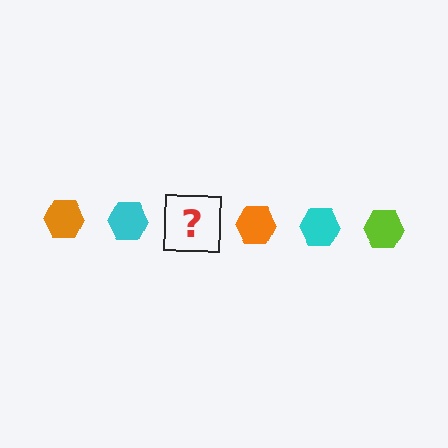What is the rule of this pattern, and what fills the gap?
The rule is that the pattern cycles through orange, cyan, lime hexagons. The gap should be filled with a lime hexagon.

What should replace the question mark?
The question mark should be replaced with a lime hexagon.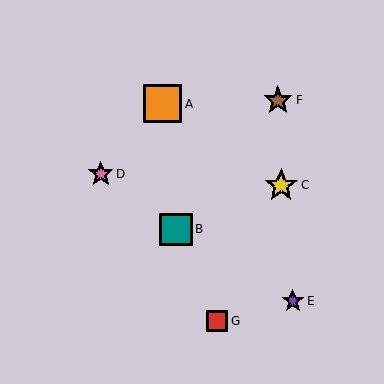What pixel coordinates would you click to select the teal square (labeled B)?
Click at (176, 229) to select the teal square B.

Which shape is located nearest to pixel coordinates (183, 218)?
The teal square (labeled B) at (176, 229) is nearest to that location.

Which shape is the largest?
The orange square (labeled A) is the largest.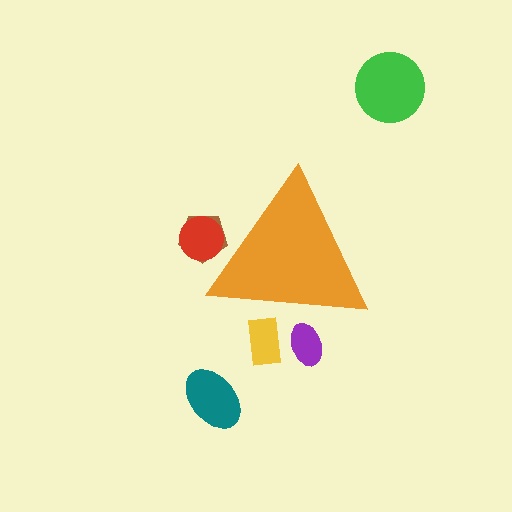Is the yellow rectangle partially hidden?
Yes, the yellow rectangle is partially hidden behind the orange triangle.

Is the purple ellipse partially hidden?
Yes, the purple ellipse is partially hidden behind the orange triangle.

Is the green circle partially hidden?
No, the green circle is fully visible.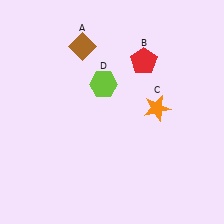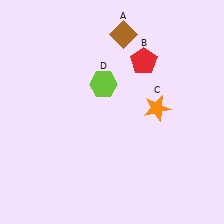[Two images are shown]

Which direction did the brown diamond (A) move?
The brown diamond (A) moved right.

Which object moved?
The brown diamond (A) moved right.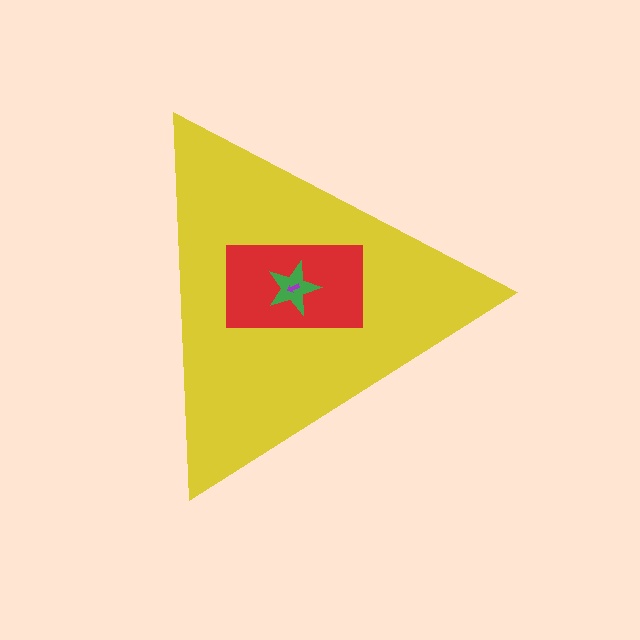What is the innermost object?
The purple arrow.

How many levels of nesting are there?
4.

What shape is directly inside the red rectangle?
The green star.